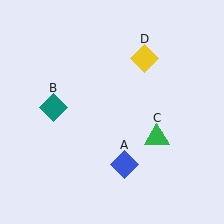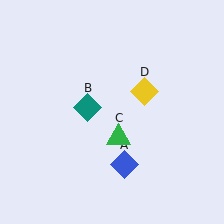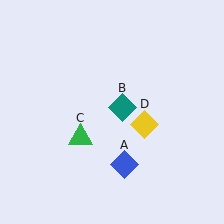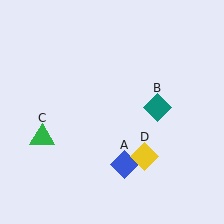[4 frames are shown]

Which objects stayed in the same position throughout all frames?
Blue diamond (object A) remained stationary.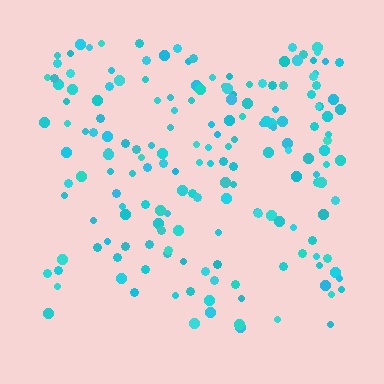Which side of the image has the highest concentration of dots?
The top.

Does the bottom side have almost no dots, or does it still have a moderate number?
Still a moderate number, just noticeably fewer than the top.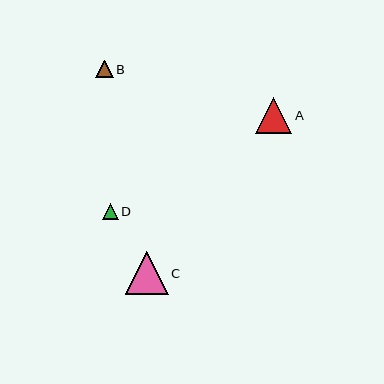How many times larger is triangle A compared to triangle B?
Triangle A is approximately 2.1 times the size of triangle B.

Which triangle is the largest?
Triangle C is the largest with a size of approximately 43 pixels.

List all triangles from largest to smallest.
From largest to smallest: C, A, B, D.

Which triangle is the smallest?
Triangle D is the smallest with a size of approximately 15 pixels.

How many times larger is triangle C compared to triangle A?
Triangle C is approximately 1.2 times the size of triangle A.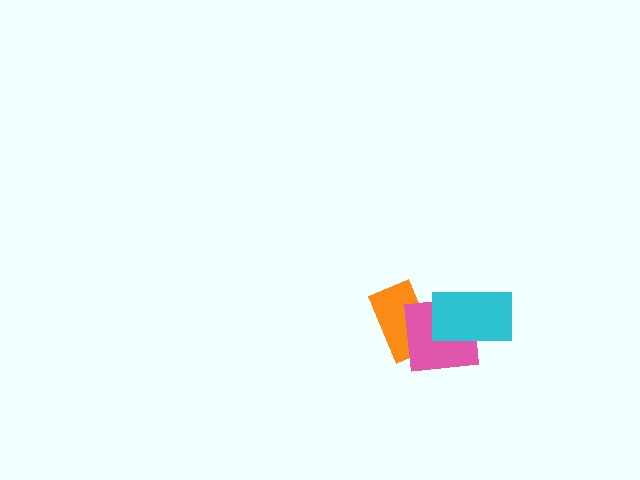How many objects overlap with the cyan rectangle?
1 object overlaps with the cyan rectangle.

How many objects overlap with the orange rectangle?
1 object overlaps with the orange rectangle.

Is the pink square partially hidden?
Yes, it is partially covered by another shape.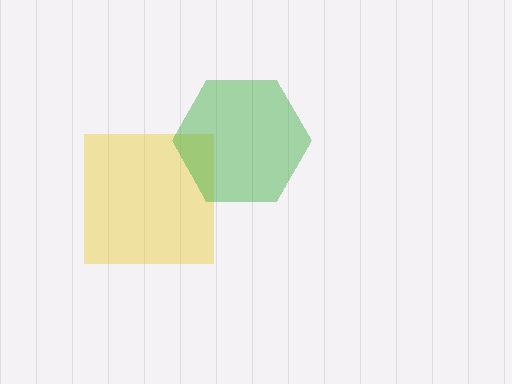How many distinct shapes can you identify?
There are 2 distinct shapes: a yellow square, a green hexagon.